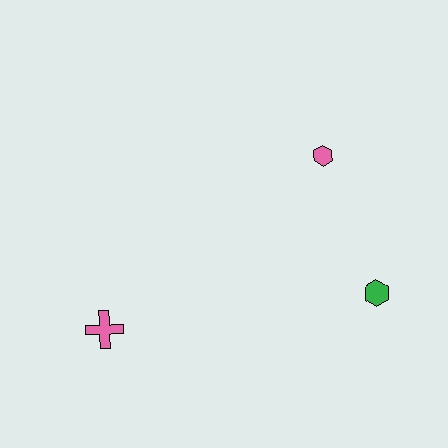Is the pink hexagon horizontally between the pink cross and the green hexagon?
Yes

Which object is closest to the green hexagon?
The pink hexagon is closest to the green hexagon.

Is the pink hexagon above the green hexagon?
Yes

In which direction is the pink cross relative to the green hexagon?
The pink cross is to the left of the green hexagon.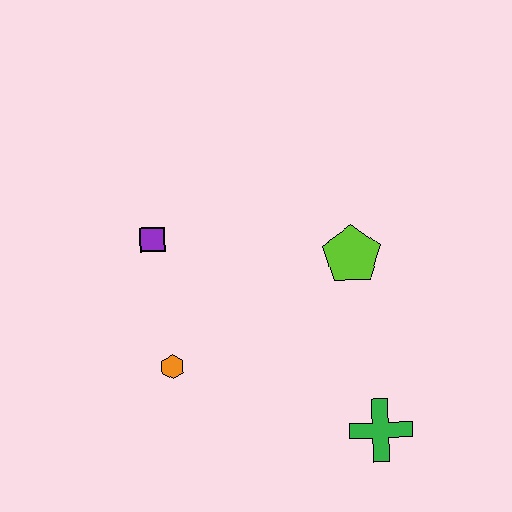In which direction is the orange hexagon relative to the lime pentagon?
The orange hexagon is to the left of the lime pentagon.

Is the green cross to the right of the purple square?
Yes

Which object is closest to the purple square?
The orange hexagon is closest to the purple square.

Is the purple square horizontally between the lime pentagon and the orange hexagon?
No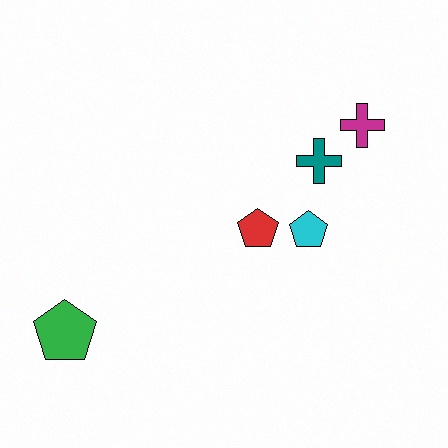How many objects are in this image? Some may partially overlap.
There are 5 objects.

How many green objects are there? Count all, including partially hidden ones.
There is 1 green object.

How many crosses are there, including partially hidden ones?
There are 2 crosses.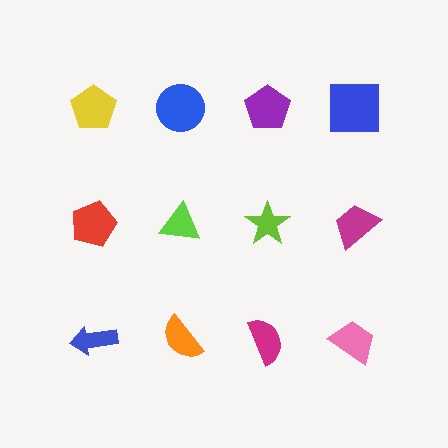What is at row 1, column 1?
A yellow pentagon.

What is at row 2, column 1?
A red pentagon.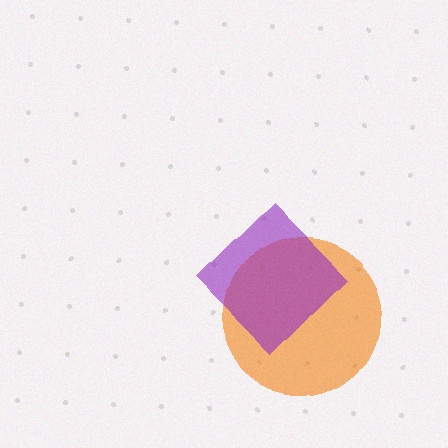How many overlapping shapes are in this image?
There are 2 overlapping shapes in the image.